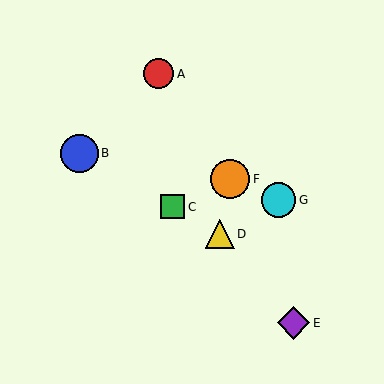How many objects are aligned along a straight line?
3 objects (B, C, D) are aligned along a straight line.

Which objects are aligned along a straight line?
Objects B, C, D are aligned along a straight line.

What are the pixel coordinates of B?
Object B is at (80, 153).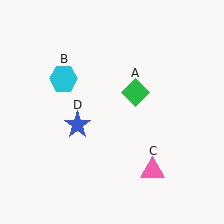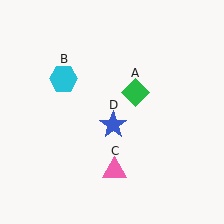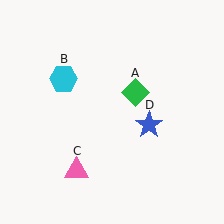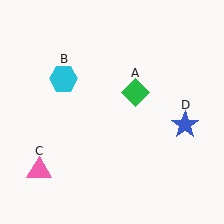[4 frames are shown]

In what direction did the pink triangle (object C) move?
The pink triangle (object C) moved left.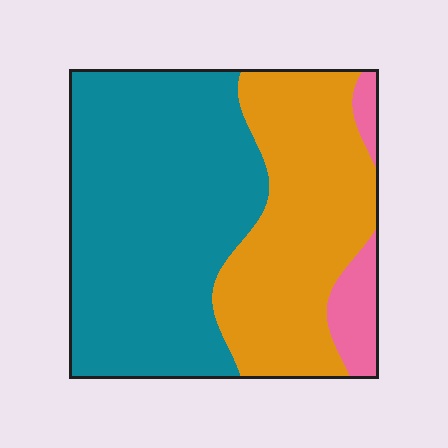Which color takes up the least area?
Pink, at roughly 10%.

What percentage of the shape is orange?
Orange covers 37% of the shape.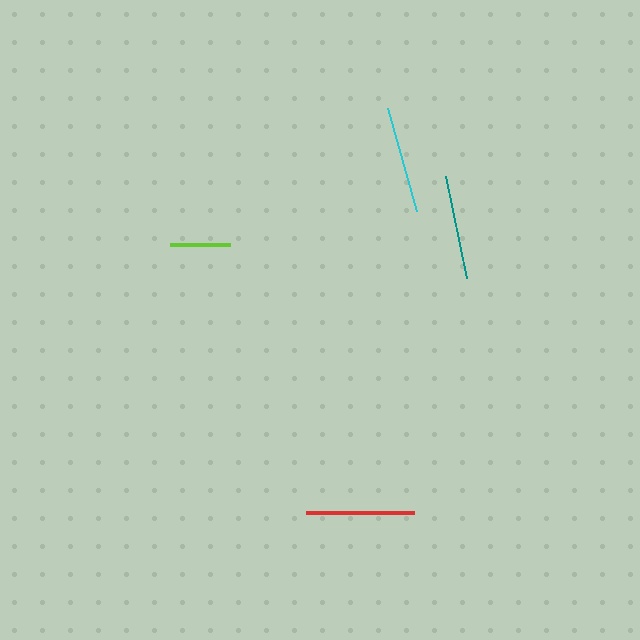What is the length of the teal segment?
The teal segment is approximately 105 pixels long.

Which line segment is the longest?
The red line is the longest at approximately 108 pixels.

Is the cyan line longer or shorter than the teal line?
The cyan line is longer than the teal line.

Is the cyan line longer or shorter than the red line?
The red line is longer than the cyan line.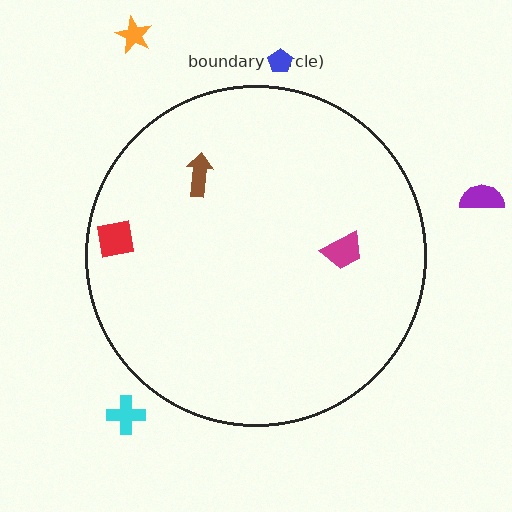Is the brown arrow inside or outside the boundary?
Inside.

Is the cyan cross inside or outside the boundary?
Outside.